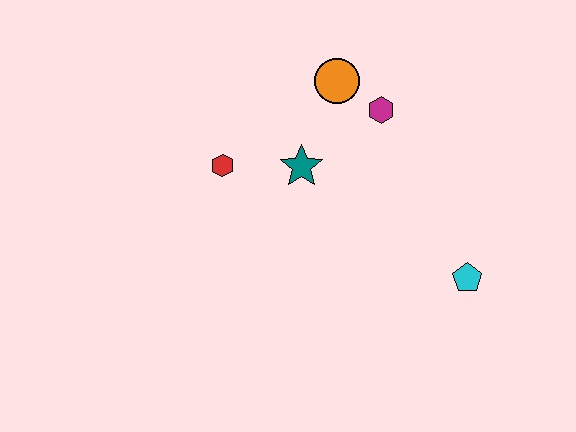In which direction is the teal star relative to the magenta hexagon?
The teal star is to the left of the magenta hexagon.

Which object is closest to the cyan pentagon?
The magenta hexagon is closest to the cyan pentagon.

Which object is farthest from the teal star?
The cyan pentagon is farthest from the teal star.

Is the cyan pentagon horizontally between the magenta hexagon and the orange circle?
No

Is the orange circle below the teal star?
No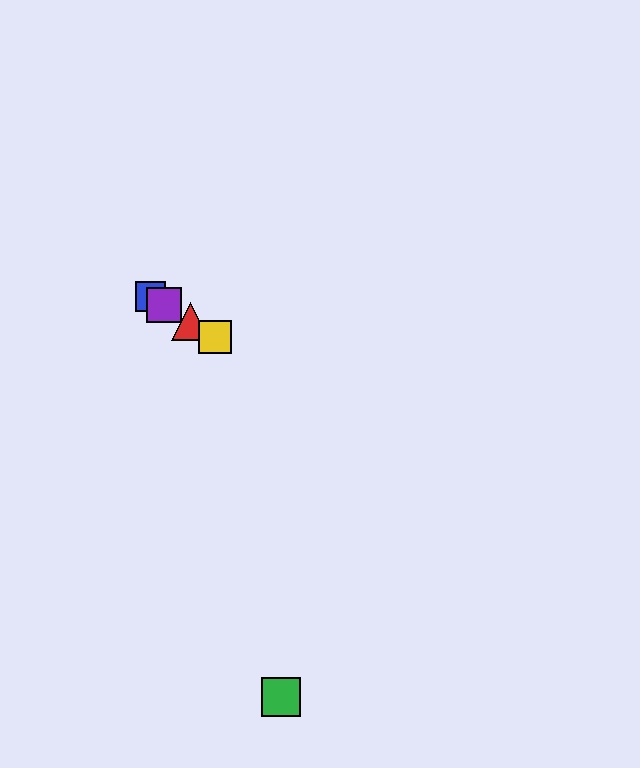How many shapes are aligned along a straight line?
4 shapes (the red triangle, the blue square, the yellow square, the purple square) are aligned along a straight line.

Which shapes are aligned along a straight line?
The red triangle, the blue square, the yellow square, the purple square are aligned along a straight line.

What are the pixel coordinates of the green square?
The green square is at (281, 697).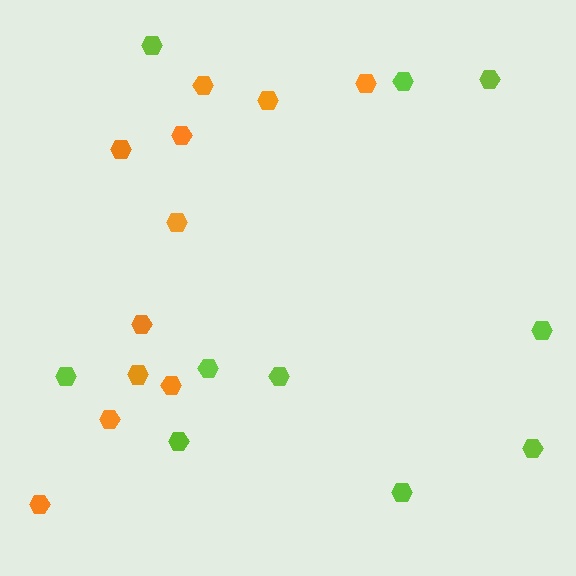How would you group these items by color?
There are 2 groups: one group of orange hexagons (11) and one group of lime hexagons (10).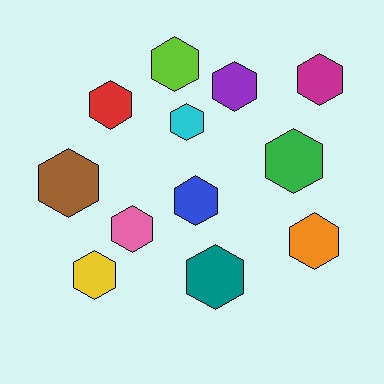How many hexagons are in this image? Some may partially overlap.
There are 12 hexagons.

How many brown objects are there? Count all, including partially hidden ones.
There is 1 brown object.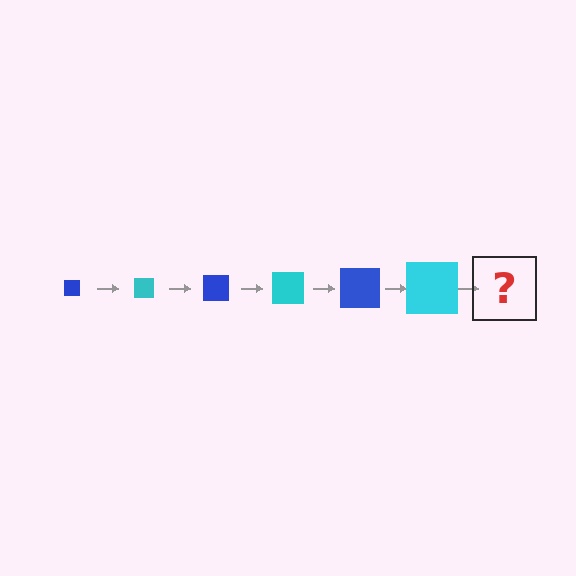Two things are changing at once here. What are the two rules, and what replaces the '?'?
The two rules are that the square grows larger each step and the color cycles through blue and cyan. The '?' should be a blue square, larger than the previous one.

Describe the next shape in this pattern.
It should be a blue square, larger than the previous one.